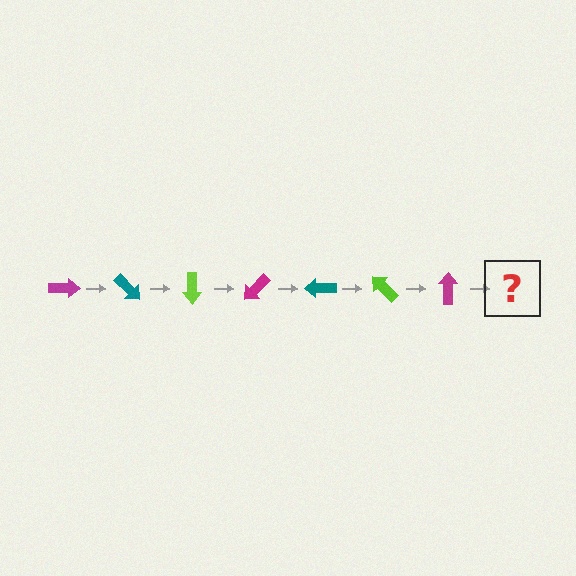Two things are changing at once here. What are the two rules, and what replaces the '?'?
The two rules are that it rotates 45 degrees each step and the color cycles through magenta, teal, and lime. The '?' should be a teal arrow, rotated 315 degrees from the start.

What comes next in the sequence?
The next element should be a teal arrow, rotated 315 degrees from the start.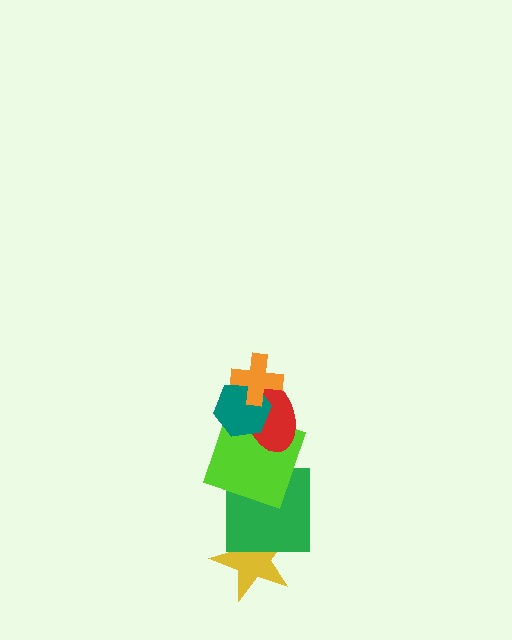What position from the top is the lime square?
The lime square is 4th from the top.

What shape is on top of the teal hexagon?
The orange cross is on top of the teal hexagon.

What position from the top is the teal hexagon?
The teal hexagon is 2nd from the top.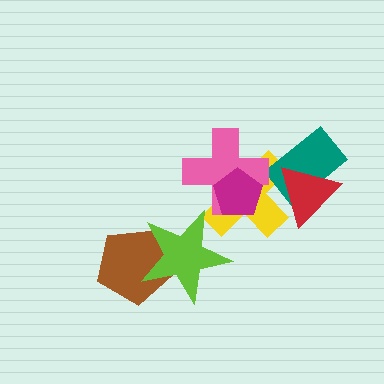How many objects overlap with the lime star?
2 objects overlap with the lime star.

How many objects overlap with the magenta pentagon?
2 objects overlap with the magenta pentagon.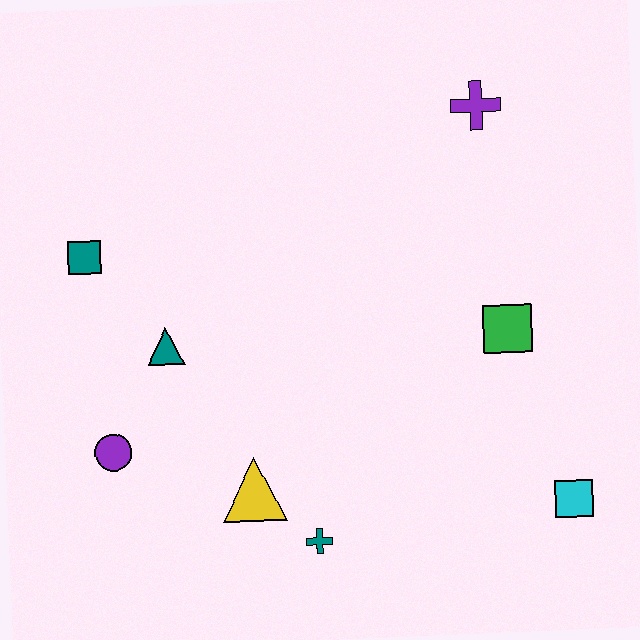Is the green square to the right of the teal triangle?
Yes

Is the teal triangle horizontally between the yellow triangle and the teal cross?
No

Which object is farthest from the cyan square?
The teal square is farthest from the cyan square.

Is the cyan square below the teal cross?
No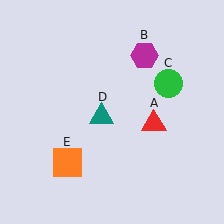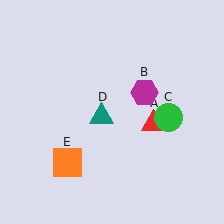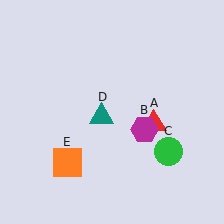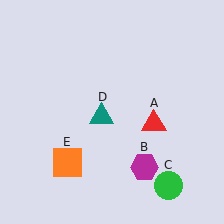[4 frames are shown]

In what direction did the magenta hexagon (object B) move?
The magenta hexagon (object B) moved down.